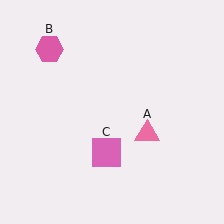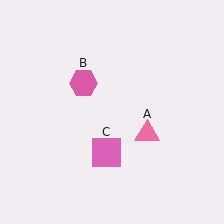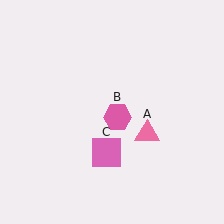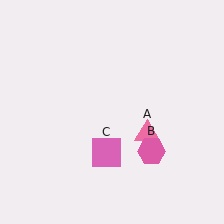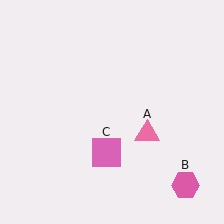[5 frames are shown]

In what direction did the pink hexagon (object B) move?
The pink hexagon (object B) moved down and to the right.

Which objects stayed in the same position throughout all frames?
Pink triangle (object A) and pink square (object C) remained stationary.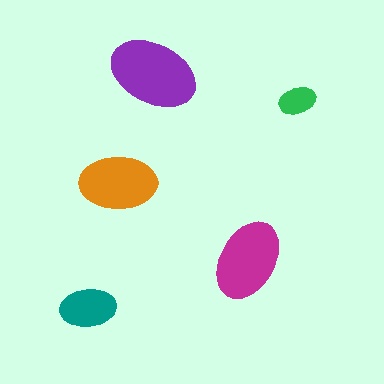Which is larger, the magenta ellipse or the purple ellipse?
The purple one.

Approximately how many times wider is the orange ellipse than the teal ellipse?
About 1.5 times wider.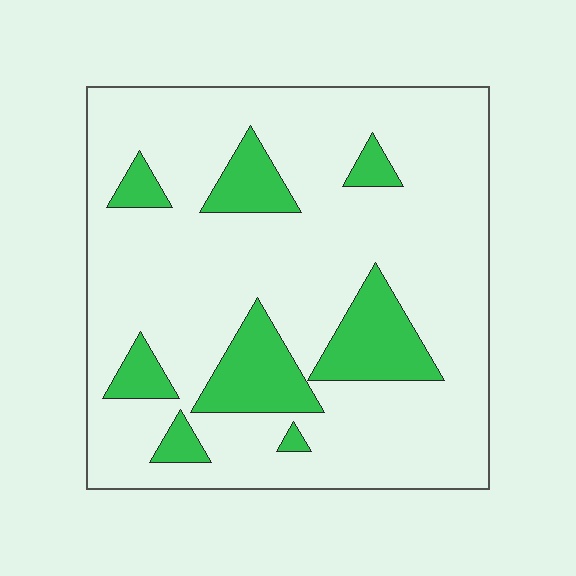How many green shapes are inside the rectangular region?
8.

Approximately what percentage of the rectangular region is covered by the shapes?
Approximately 20%.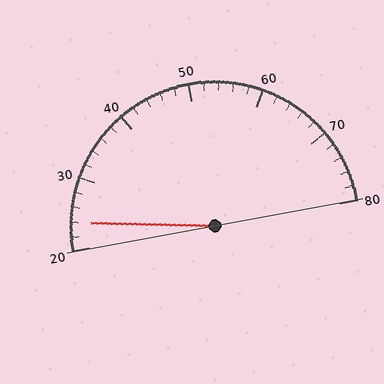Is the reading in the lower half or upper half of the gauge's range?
The reading is in the lower half of the range (20 to 80).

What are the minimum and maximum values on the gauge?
The gauge ranges from 20 to 80.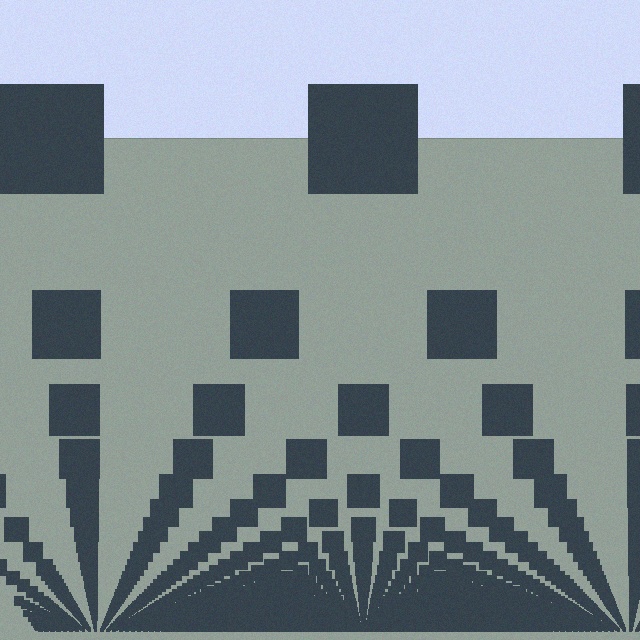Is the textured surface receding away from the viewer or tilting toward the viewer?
The surface appears to tilt toward the viewer. Texture elements get larger and sparser toward the top.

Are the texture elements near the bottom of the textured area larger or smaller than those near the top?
Smaller. The gradient is inverted — elements near the bottom are smaller and denser.